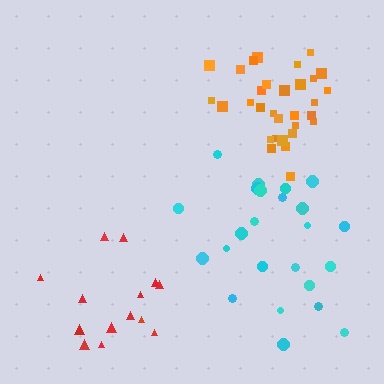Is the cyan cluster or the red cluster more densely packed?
Red.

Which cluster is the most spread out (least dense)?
Cyan.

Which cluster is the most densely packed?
Orange.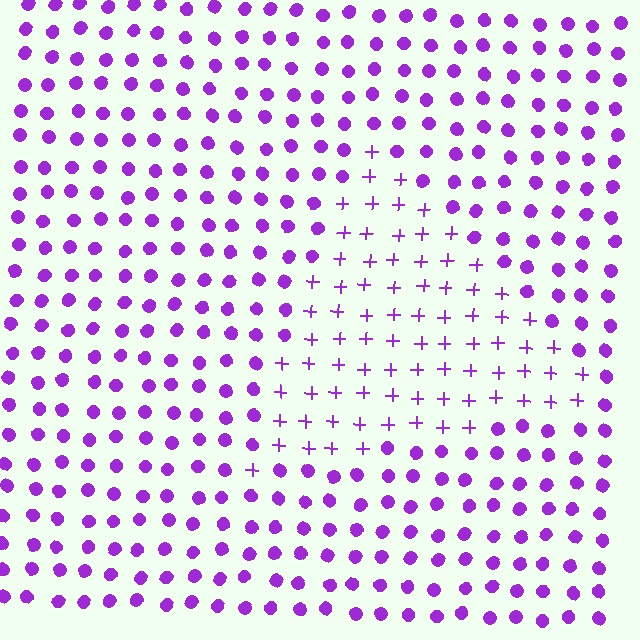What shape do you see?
I see a triangle.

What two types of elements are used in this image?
The image uses plus signs inside the triangle region and circles outside it.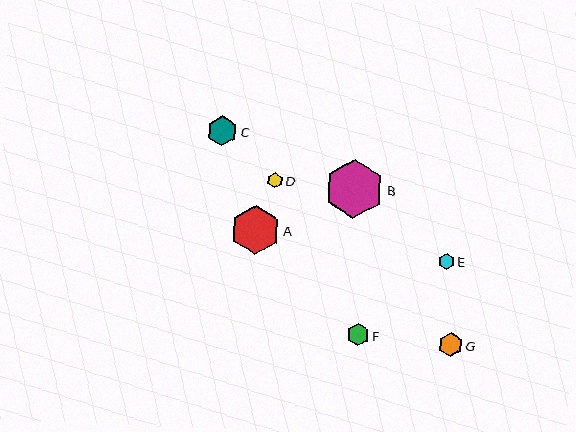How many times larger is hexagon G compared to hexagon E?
Hexagon G is approximately 1.5 times the size of hexagon E.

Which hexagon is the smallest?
Hexagon D is the smallest with a size of approximately 15 pixels.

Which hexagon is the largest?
Hexagon B is the largest with a size of approximately 59 pixels.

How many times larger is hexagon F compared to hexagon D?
Hexagon F is approximately 1.5 times the size of hexagon D.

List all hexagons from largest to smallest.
From largest to smallest: B, A, C, G, F, E, D.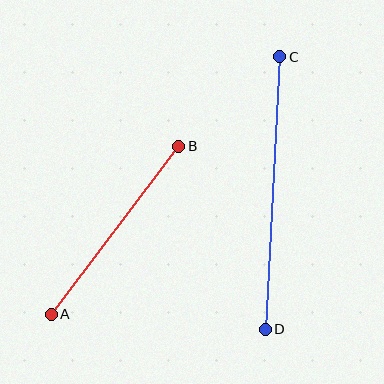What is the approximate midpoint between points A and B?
The midpoint is at approximately (115, 230) pixels.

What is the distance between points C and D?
The distance is approximately 273 pixels.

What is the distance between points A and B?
The distance is approximately 211 pixels.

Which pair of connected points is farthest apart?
Points C and D are farthest apart.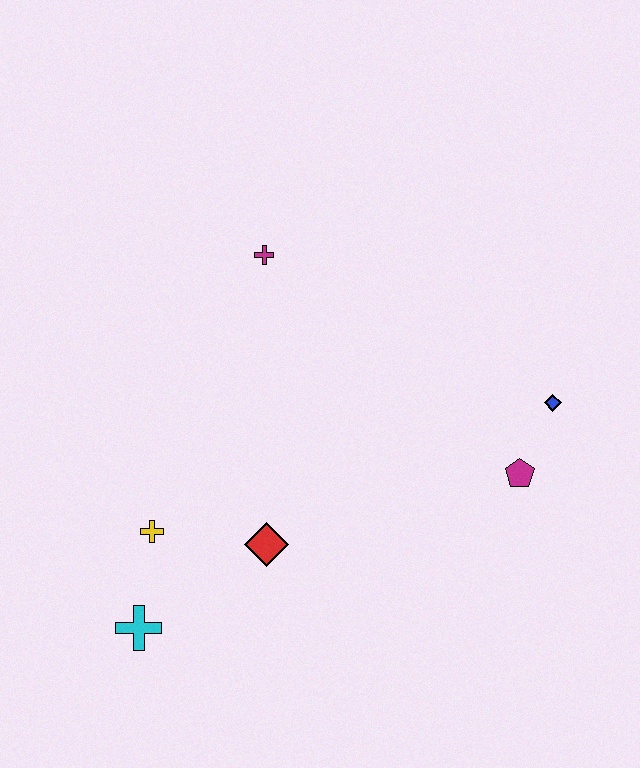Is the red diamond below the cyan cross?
No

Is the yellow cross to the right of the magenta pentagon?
No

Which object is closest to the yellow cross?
The cyan cross is closest to the yellow cross.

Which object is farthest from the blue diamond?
The cyan cross is farthest from the blue diamond.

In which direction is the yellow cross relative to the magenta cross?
The yellow cross is below the magenta cross.